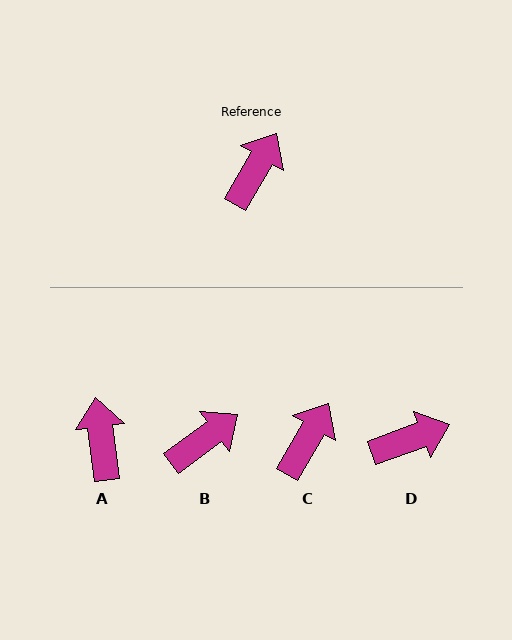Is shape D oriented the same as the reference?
No, it is off by about 40 degrees.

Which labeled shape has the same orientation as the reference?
C.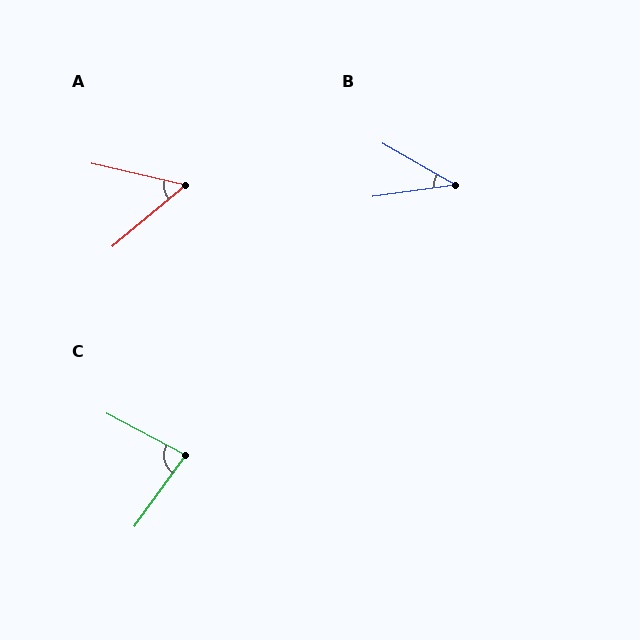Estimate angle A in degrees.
Approximately 53 degrees.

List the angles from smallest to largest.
B (38°), A (53°), C (82°).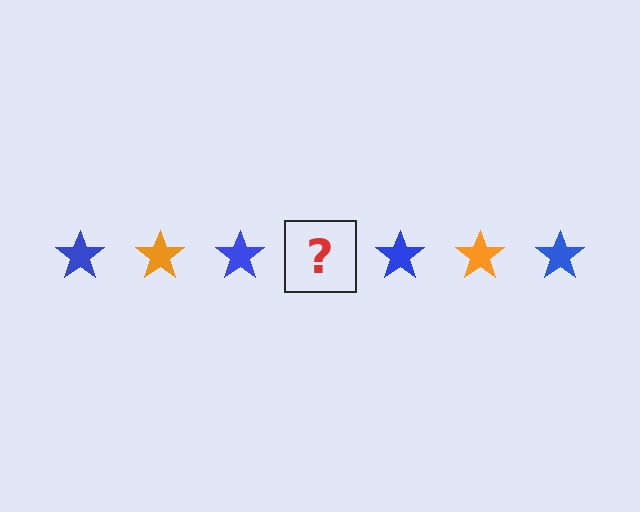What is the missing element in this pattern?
The missing element is an orange star.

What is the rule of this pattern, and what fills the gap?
The rule is that the pattern cycles through blue, orange stars. The gap should be filled with an orange star.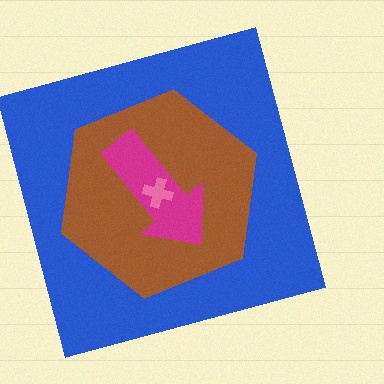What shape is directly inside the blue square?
The brown hexagon.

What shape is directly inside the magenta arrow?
The pink cross.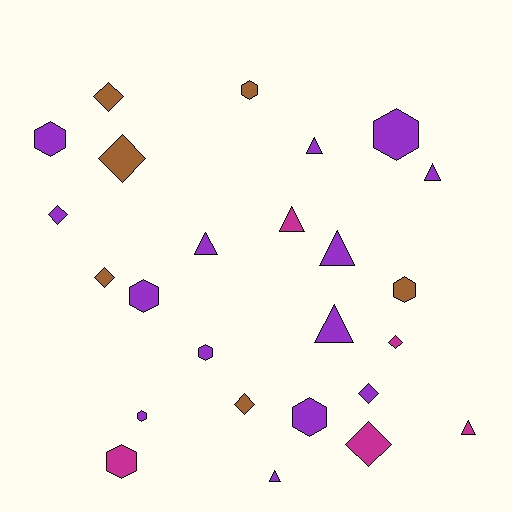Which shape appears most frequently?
Hexagon, with 9 objects.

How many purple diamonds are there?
There are 2 purple diamonds.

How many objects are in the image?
There are 25 objects.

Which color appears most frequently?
Purple, with 14 objects.